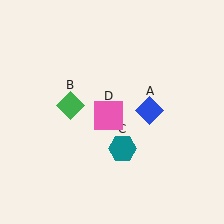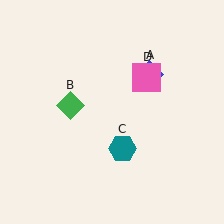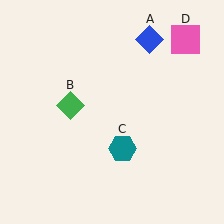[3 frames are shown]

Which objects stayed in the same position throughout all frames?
Green diamond (object B) and teal hexagon (object C) remained stationary.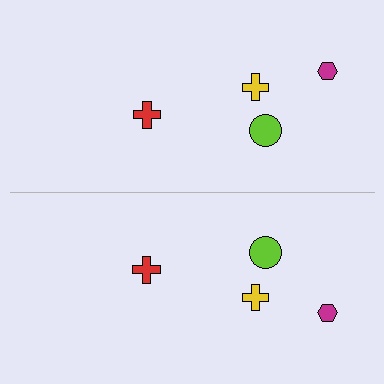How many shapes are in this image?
There are 8 shapes in this image.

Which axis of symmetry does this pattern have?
The pattern has a horizontal axis of symmetry running through the center of the image.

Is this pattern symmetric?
Yes, this pattern has bilateral (reflection) symmetry.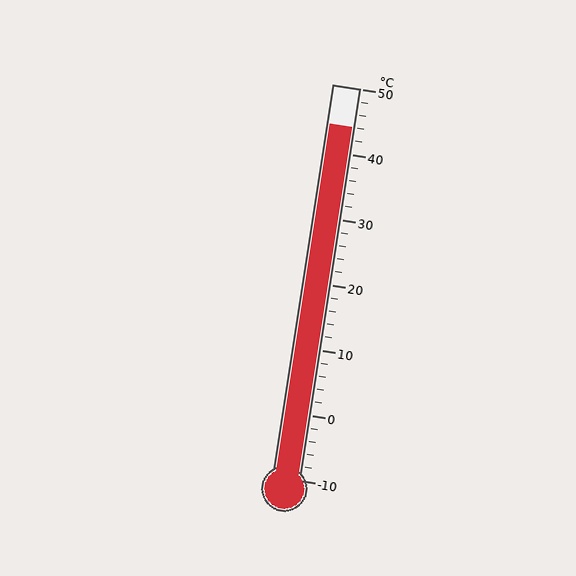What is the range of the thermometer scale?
The thermometer scale ranges from -10°C to 50°C.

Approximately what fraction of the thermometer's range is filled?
The thermometer is filled to approximately 90% of its range.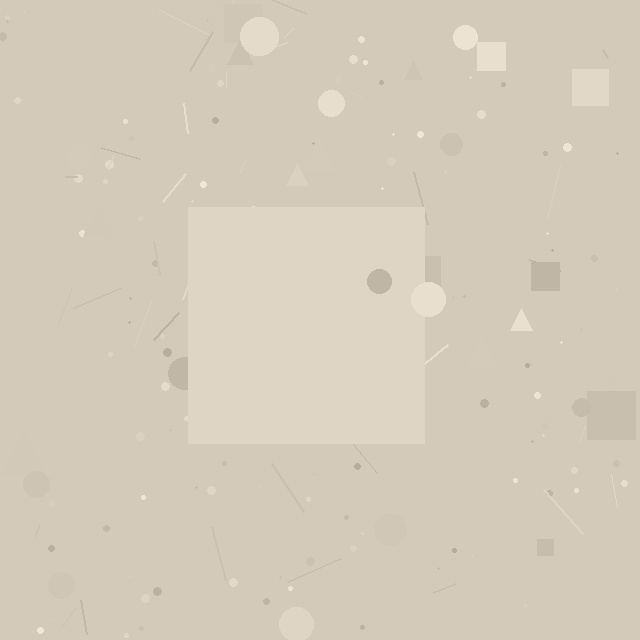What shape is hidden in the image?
A square is hidden in the image.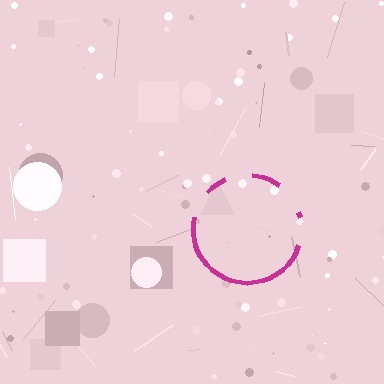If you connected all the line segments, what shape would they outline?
They would outline a circle.